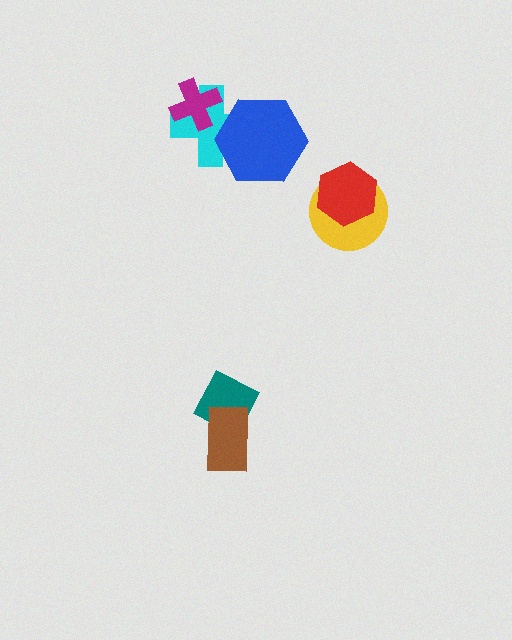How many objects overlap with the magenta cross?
1 object overlaps with the magenta cross.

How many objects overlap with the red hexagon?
1 object overlaps with the red hexagon.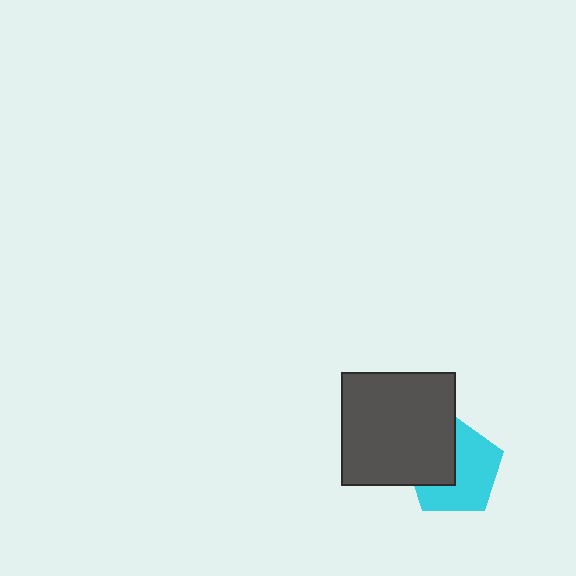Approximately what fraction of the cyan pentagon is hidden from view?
Roughly 38% of the cyan pentagon is hidden behind the dark gray square.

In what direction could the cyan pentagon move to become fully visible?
The cyan pentagon could move right. That would shift it out from behind the dark gray square entirely.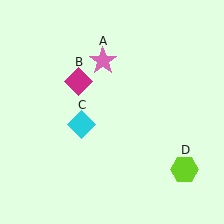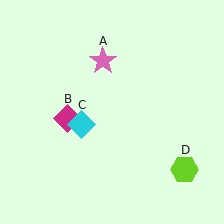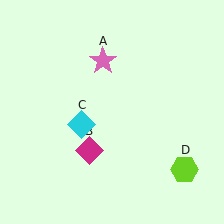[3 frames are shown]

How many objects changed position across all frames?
1 object changed position: magenta diamond (object B).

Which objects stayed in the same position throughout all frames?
Pink star (object A) and cyan diamond (object C) and lime hexagon (object D) remained stationary.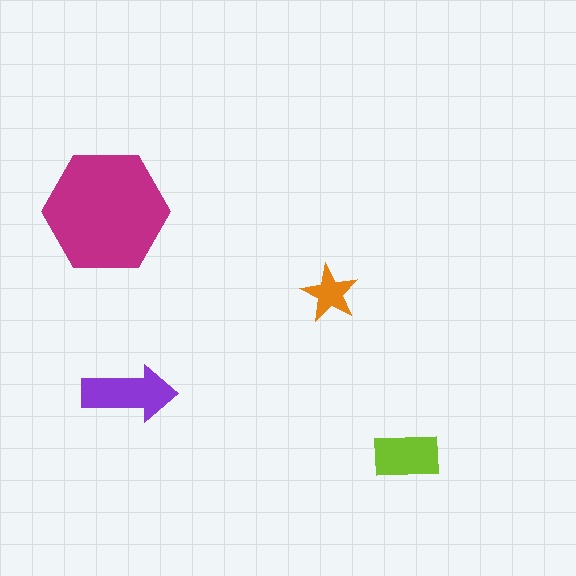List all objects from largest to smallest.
The magenta hexagon, the purple arrow, the lime rectangle, the orange star.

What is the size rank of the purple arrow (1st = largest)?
2nd.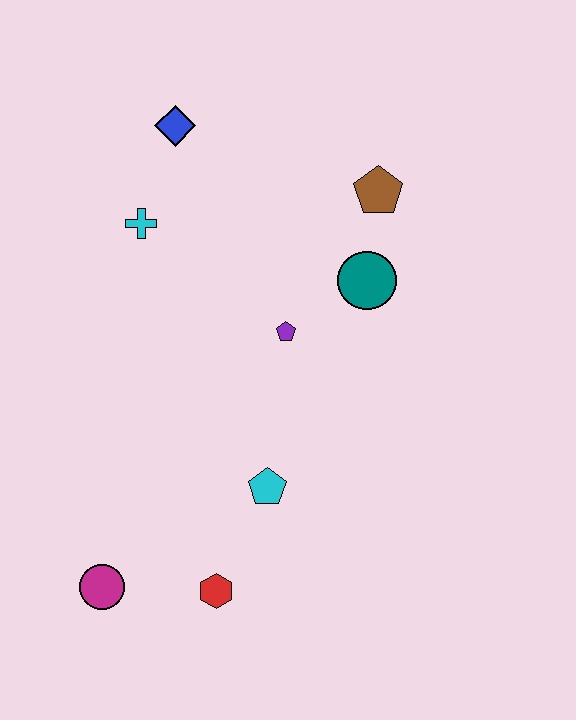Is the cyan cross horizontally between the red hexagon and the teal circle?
No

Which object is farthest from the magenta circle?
The brown pentagon is farthest from the magenta circle.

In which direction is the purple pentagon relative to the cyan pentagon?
The purple pentagon is above the cyan pentagon.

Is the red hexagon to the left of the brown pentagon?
Yes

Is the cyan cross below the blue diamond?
Yes